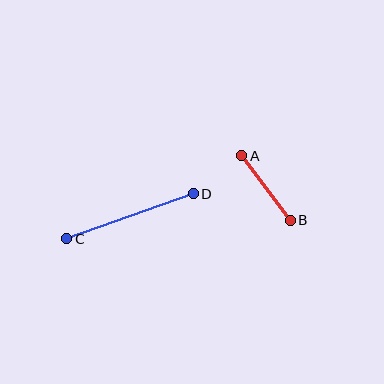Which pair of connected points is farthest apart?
Points C and D are farthest apart.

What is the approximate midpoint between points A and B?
The midpoint is at approximately (266, 188) pixels.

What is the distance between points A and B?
The distance is approximately 81 pixels.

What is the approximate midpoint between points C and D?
The midpoint is at approximately (130, 216) pixels.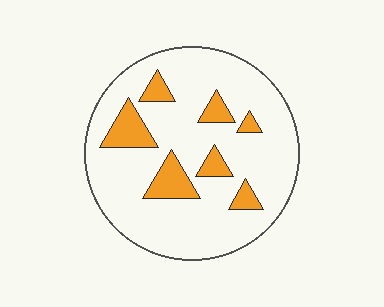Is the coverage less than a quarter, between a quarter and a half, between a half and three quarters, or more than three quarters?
Less than a quarter.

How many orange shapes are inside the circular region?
7.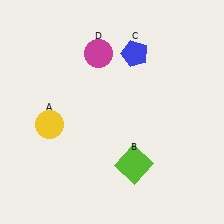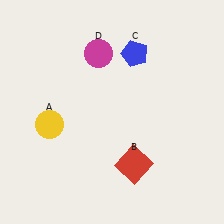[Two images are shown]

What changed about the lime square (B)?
In Image 1, B is lime. In Image 2, it changed to red.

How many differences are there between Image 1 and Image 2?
There is 1 difference between the two images.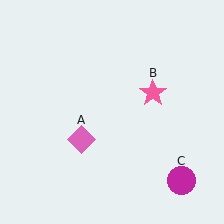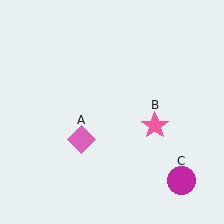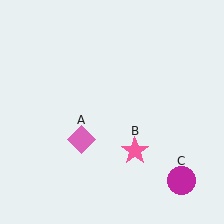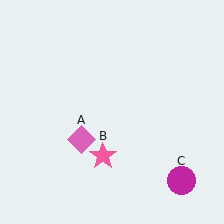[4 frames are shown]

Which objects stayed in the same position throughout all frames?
Pink diamond (object A) and magenta circle (object C) remained stationary.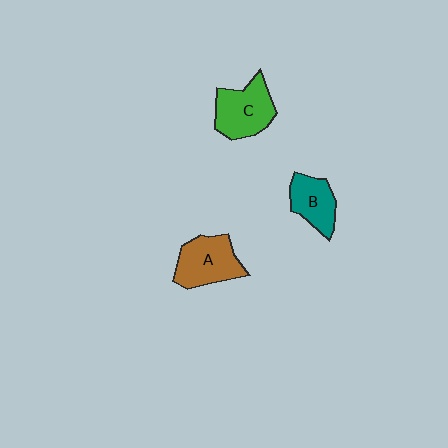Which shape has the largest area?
Shape C (green).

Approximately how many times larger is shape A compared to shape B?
Approximately 1.3 times.